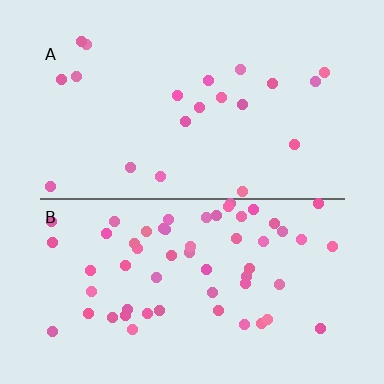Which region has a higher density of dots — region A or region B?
B (the bottom).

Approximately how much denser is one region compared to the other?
Approximately 2.9× — region B over region A.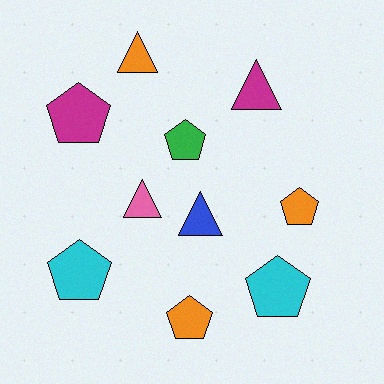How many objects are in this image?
There are 10 objects.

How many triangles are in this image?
There are 4 triangles.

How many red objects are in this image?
There are no red objects.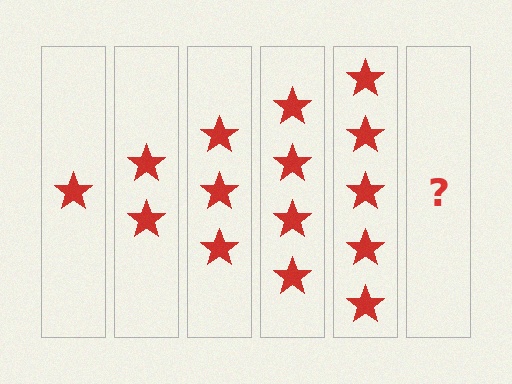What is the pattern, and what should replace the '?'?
The pattern is that each step adds one more star. The '?' should be 6 stars.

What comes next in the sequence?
The next element should be 6 stars.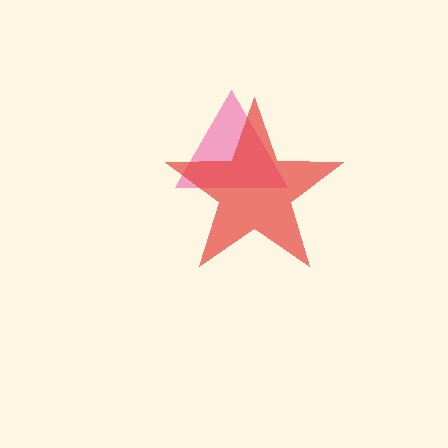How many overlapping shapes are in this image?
There are 2 overlapping shapes in the image.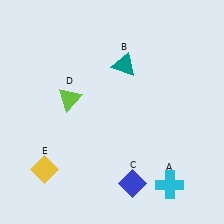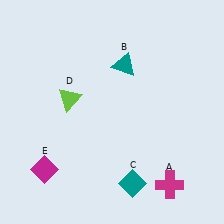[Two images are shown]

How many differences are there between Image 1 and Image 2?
There are 3 differences between the two images.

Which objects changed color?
A changed from cyan to magenta. C changed from blue to teal. E changed from yellow to magenta.